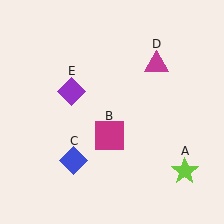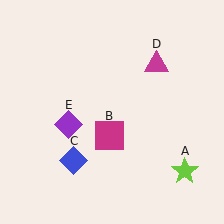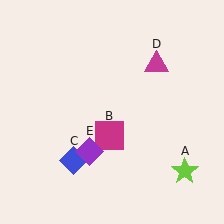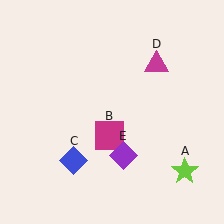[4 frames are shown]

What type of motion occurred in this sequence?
The purple diamond (object E) rotated counterclockwise around the center of the scene.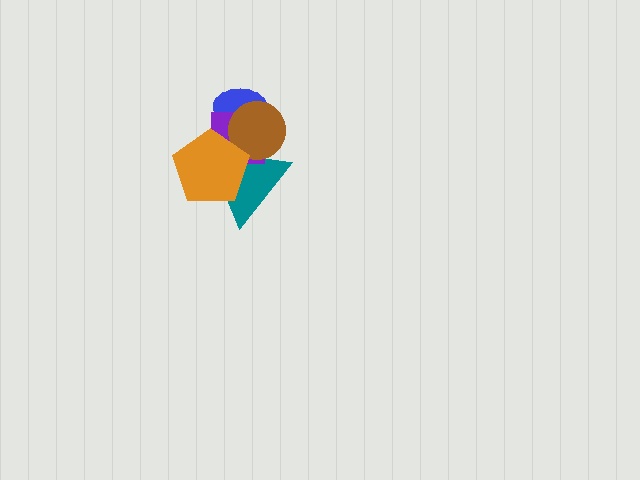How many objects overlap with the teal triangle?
3 objects overlap with the teal triangle.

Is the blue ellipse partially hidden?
Yes, it is partially covered by another shape.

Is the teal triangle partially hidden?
Yes, it is partially covered by another shape.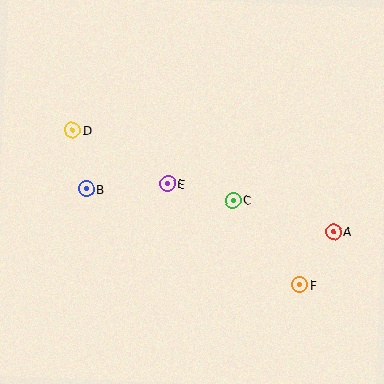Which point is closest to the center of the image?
Point E at (168, 184) is closest to the center.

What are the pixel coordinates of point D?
Point D is at (72, 130).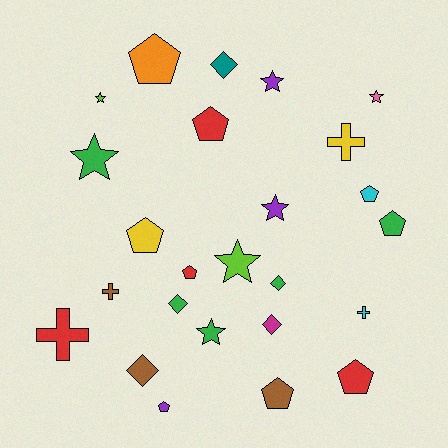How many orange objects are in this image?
There is 1 orange object.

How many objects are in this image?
There are 25 objects.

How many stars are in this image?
There are 7 stars.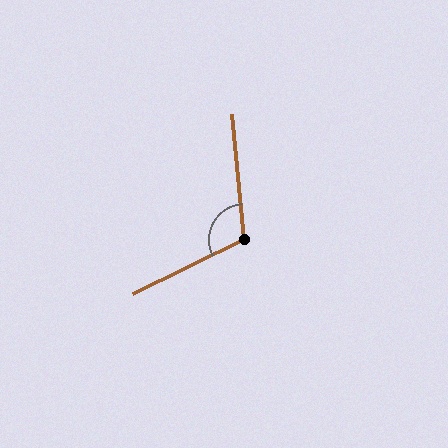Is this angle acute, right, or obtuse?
It is obtuse.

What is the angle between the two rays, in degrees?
Approximately 110 degrees.